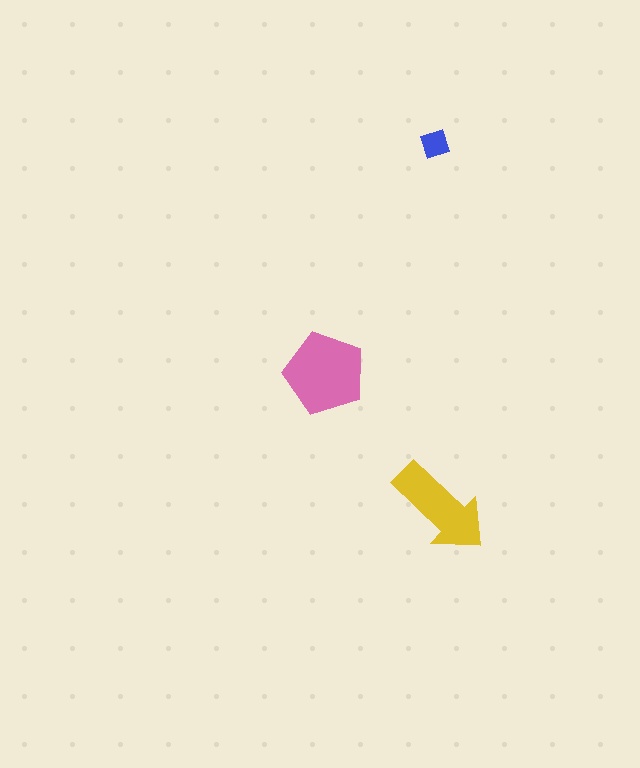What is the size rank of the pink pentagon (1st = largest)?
1st.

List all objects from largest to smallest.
The pink pentagon, the yellow arrow, the blue diamond.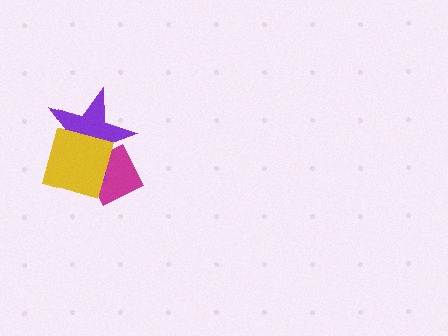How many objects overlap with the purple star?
2 objects overlap with the purple star.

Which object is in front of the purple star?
The yellow square is in front of the purple star.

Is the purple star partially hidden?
Yes, it is partially covered by another shape.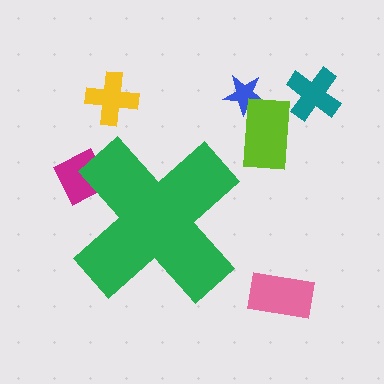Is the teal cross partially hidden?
No, the teal cross is fully visible.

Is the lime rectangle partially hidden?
No, the lime rectangle is fully visible.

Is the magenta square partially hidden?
Yes, the magenta square is partially hidden behind the green cross.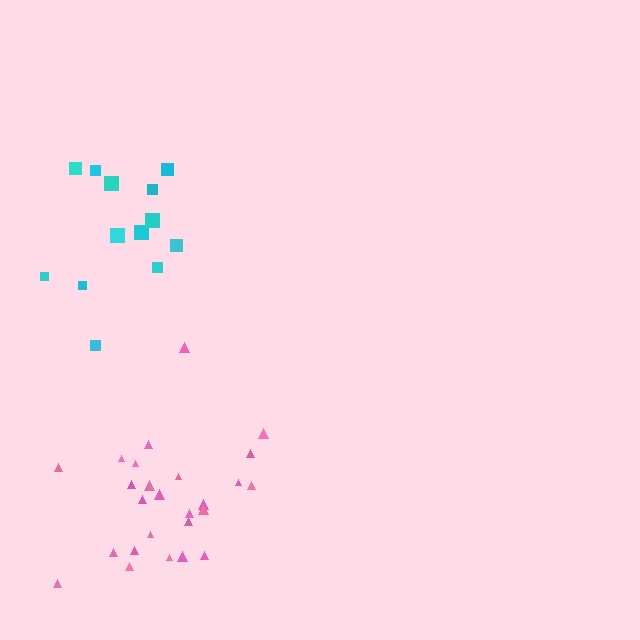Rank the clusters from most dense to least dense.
pink, cyan.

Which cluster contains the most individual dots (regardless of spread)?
Pink (26).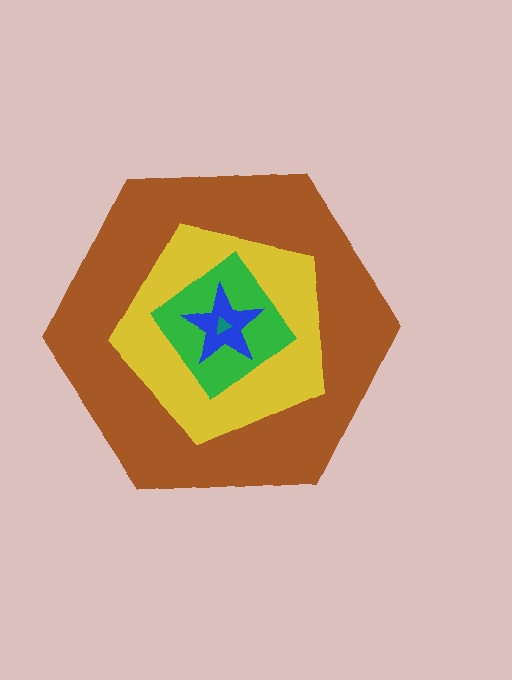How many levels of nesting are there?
5.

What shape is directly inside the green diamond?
The blue star.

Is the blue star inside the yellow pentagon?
Yes.